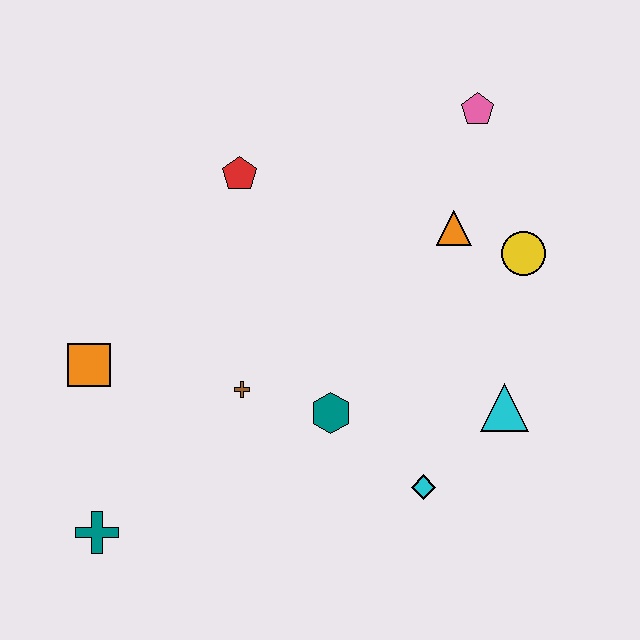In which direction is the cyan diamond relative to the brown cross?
The cyan diamond is to the right of the brown cross.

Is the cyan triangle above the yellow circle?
No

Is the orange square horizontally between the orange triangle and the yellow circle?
No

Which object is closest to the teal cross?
The orange square is closest to the teal cross.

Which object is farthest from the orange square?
The pink pentagon is farthest from the orange square.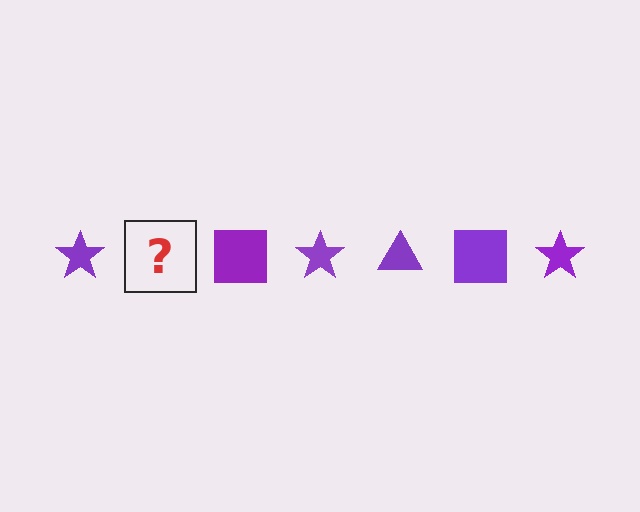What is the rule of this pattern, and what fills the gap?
The rule is that the pattern cycles through star, triangle, square shapes in purple. The gap should be filled with a purple triangle.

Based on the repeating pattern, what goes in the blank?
The blank should be a purple triangle.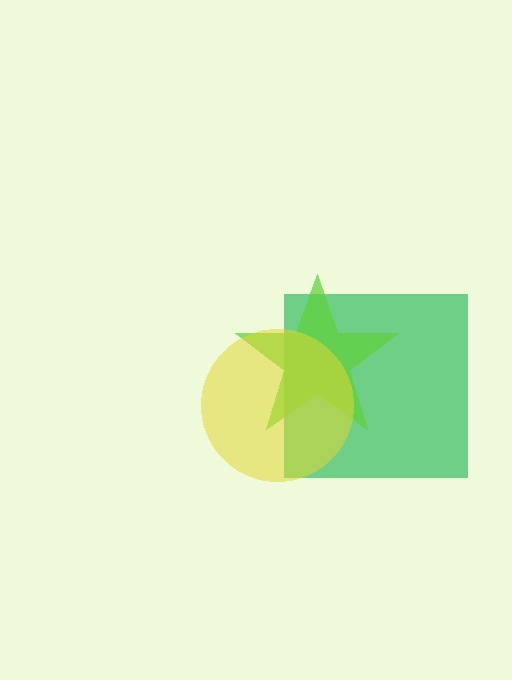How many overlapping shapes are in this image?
There are 3 overlapping shapes in the image.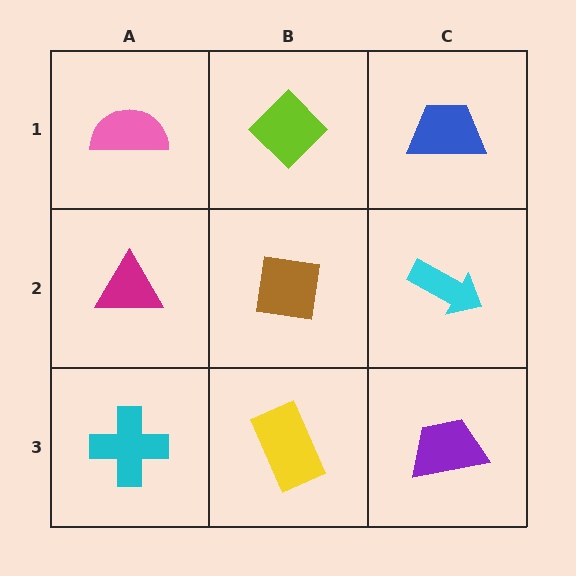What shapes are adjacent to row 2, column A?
A pink semicircle (row 1, column A), a cyan cross (row 3, column A), a brown square (row 2, column B).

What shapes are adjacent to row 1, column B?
A brown square (row 2, column B), a pink semicircle (row 1, column A), a blue trapezoid (row 1, column C).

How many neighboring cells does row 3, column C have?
2.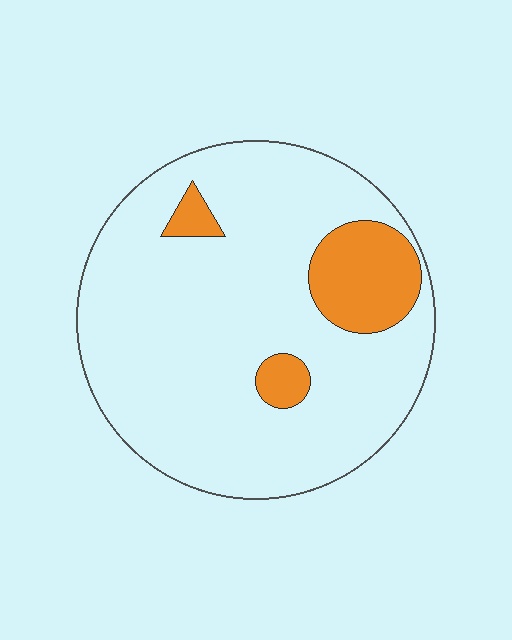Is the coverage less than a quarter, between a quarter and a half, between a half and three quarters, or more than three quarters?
Less than a quarter.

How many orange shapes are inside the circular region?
3.